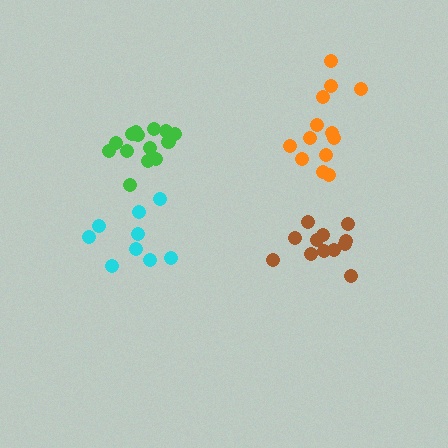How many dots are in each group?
Group 1: 14 dots, Group 2: 12 dots, Group 3: 13 dots, Group 4: 9 dots (48 total).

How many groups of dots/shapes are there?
There are 4 groups.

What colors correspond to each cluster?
The clusters are colored: green, brown, orange, cyan.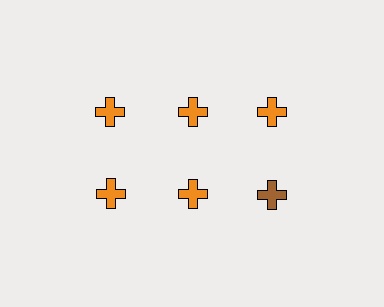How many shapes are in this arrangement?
There are 6 shapes arranged in a grid pattern.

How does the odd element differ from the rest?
It has a different color: brown instead of orange.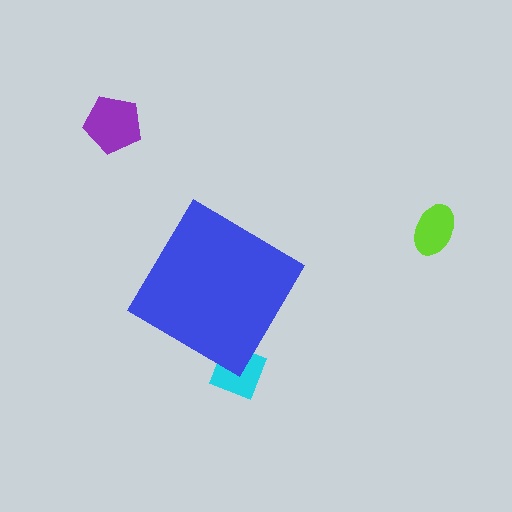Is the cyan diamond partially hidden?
Yes, the cyan diamond is partially hidden behind the blue diamond.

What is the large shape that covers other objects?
A blue diamond.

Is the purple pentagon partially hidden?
No, the purple pentagon is fully visible.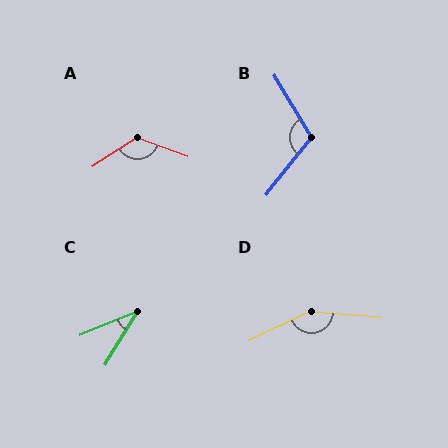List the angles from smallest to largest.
C (37°), B (110°), A (127°), D (150°).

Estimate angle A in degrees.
Approximately 127 degrees.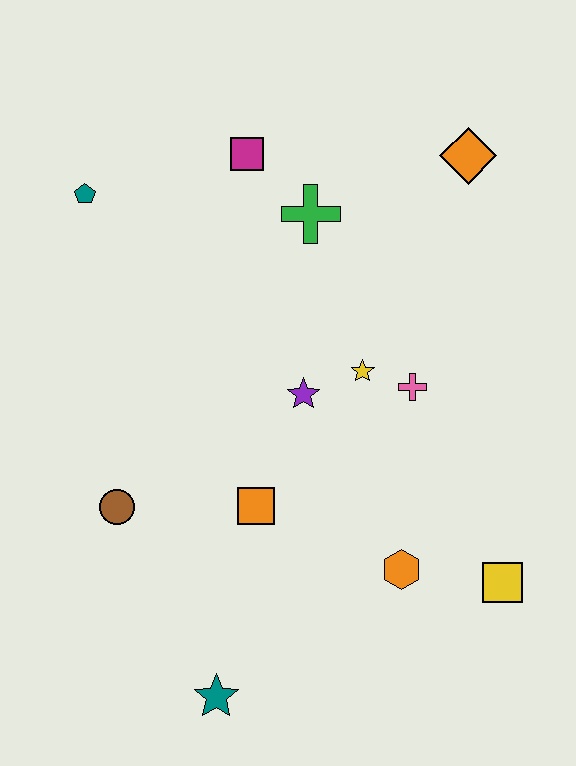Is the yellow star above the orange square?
Yes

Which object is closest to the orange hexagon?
The yellow square is closest to the orange hexagon.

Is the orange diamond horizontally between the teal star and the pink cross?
No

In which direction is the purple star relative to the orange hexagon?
The purple star is above the orange hexagon.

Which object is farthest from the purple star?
The teal star is farthest from the purple star.